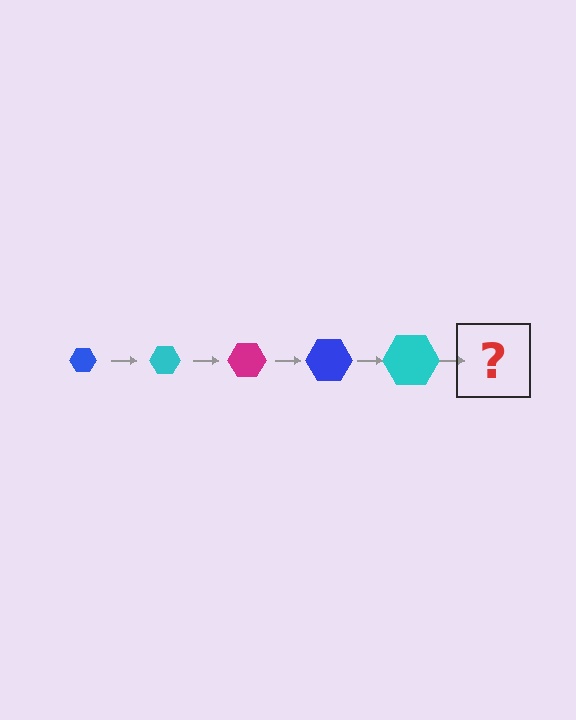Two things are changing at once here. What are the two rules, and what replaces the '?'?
The two rules are that the hexagon grows larger each step and the color cycles through blue, cyan, and magenta. The '?' should be a magenta hexagon, larger than the previous one.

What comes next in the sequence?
The next element should be a magenta hexagon, larger than the previous one.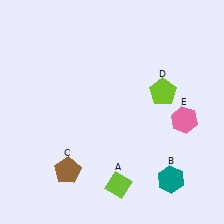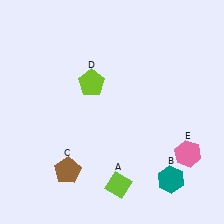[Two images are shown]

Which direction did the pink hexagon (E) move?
The pink hexagon (E) moved down.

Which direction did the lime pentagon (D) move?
The lime pentagon (D) moved left.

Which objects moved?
The objects that moved are: the lime pentagon (D), the pink hexagon (E).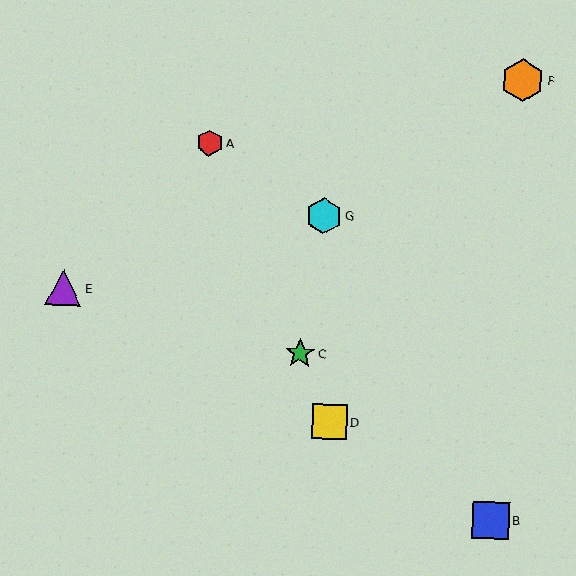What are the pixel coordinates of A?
Object A is at (210, 143).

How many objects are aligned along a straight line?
3 objects (A, C, D) are aligned along a straight line.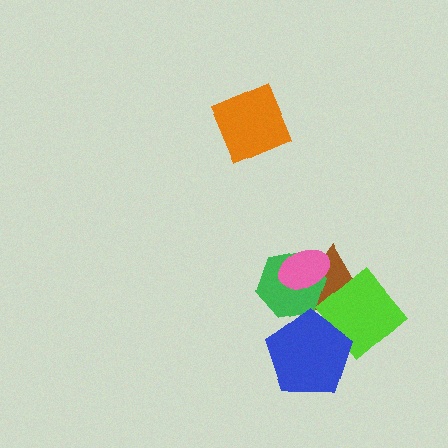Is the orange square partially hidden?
No, no other shape covers it.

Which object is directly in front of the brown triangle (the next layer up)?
The green hexagon is directly in front of the brown triangle.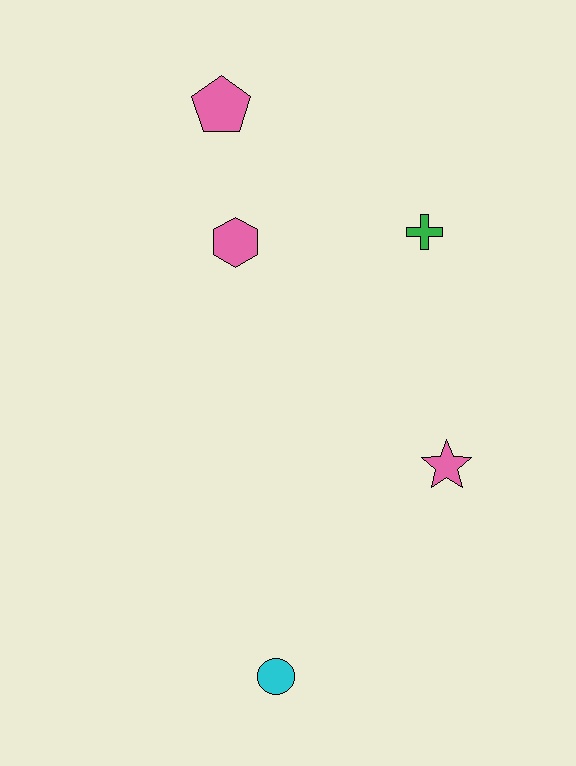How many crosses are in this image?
There is 1 cross.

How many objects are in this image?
There are 5 objects.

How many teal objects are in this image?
There are no teal objects.